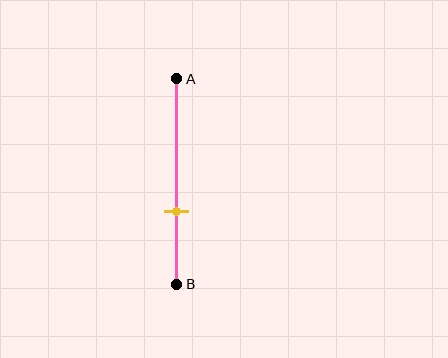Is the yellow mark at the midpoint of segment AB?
No, the mark is at about 65% from A, not at the 50% midpoint.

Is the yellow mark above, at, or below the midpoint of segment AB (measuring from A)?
The yellow mark is below the midpoint of segment AB.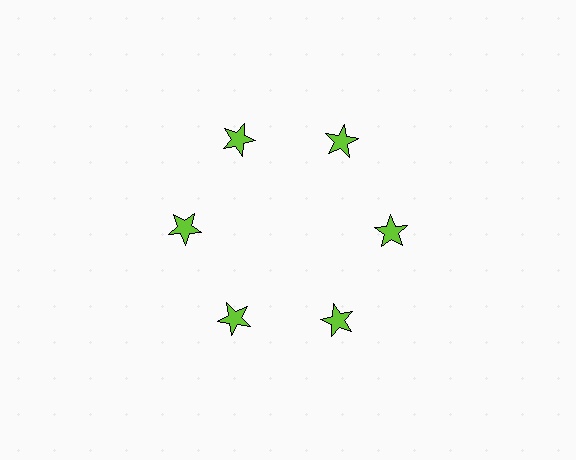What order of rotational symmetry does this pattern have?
This pattern has 6-fold rotational symmetry.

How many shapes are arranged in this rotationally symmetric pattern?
There are 6 shapes, arranged in 6 groups of 1.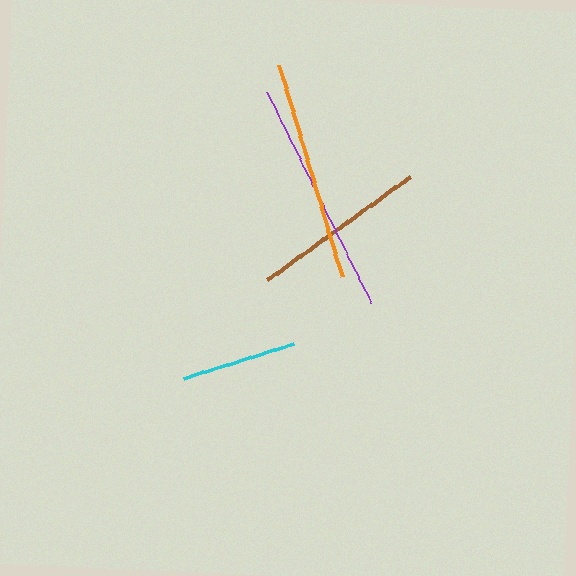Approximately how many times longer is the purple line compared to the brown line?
The purple line is approximately 1.3 times the length of the brown line.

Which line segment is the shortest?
The cyan line is the shortest at approximately 115 pixels.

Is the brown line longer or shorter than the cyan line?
The brown line is longer than the cyan line.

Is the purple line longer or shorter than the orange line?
The purple line is longer than the orange line.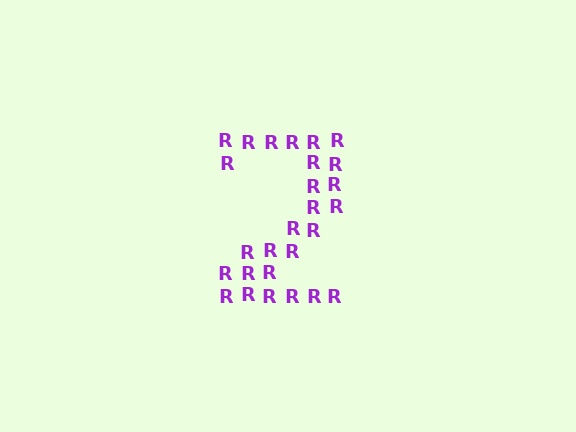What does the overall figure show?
The overall figure shows the digit 2.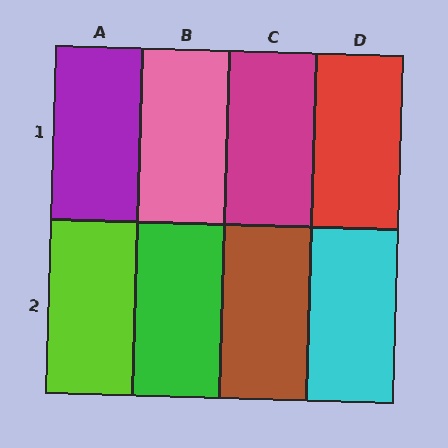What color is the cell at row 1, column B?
Pink.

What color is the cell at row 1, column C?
Magenta.